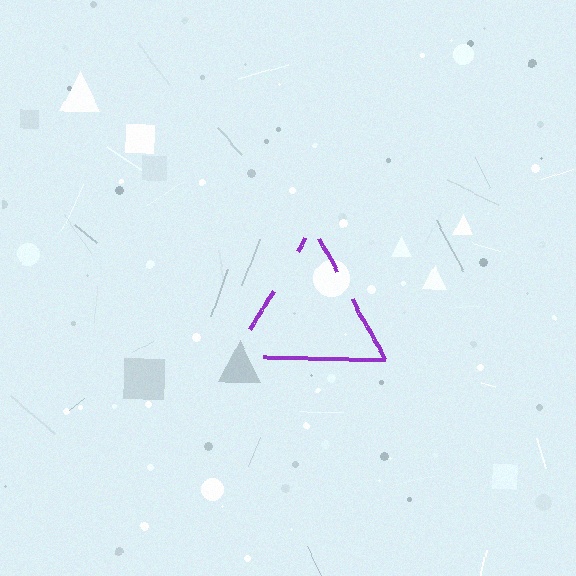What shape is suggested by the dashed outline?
The dashed outline suggests a triangle.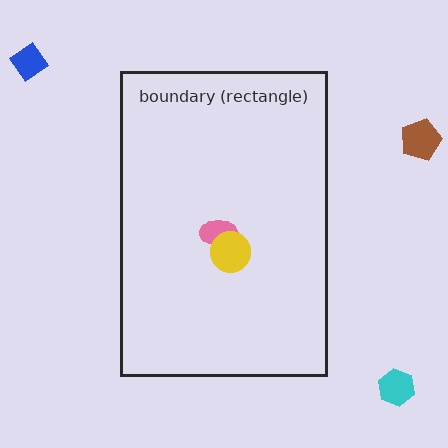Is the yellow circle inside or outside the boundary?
Inside.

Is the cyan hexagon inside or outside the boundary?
Outside.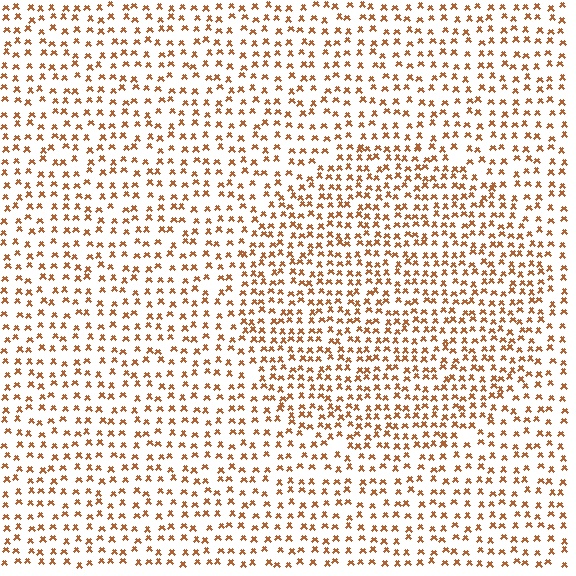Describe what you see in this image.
The image contains small brown elements arranged at two different densities. A circle-shaped region is visible where the elements are more densely packed than the surrounding area.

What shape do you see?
I see a circle.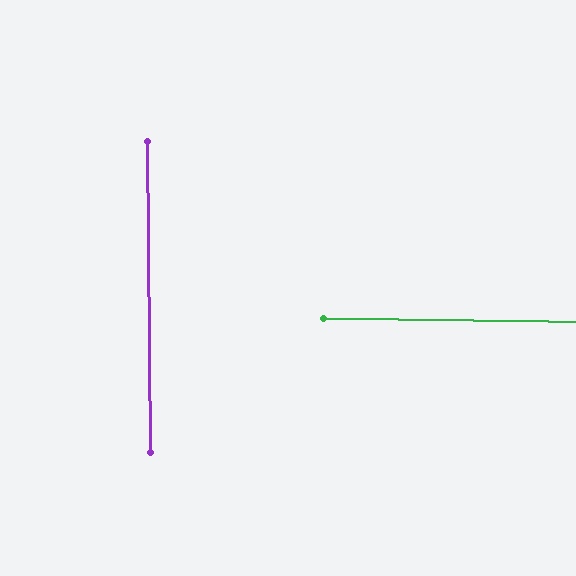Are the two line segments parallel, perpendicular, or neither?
Perpendicular — they meet at approximately 89°.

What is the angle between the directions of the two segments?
Approximately 89 degrees.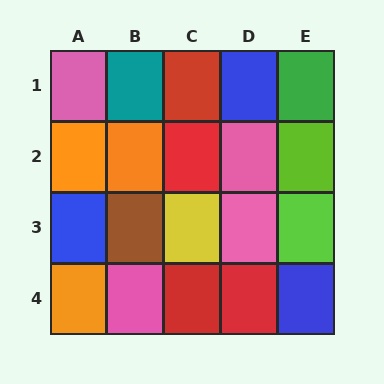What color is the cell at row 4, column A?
Orange.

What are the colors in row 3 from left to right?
Blue, brown, yellow, pink, lime.